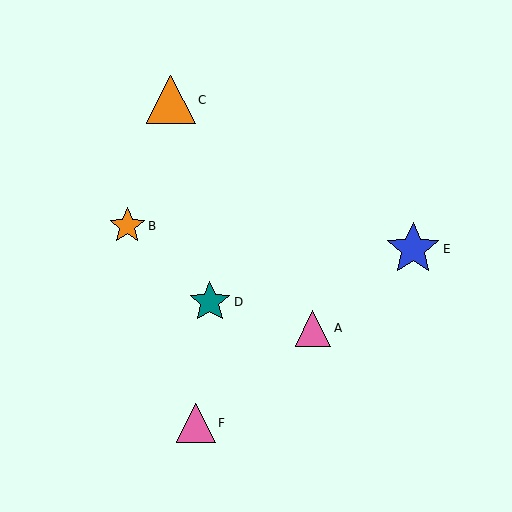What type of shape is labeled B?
Shape B is an orange star.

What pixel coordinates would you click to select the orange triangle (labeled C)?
Click at (171, 100) to select the orange triangle C.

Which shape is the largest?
The blue star (labeled E) is the largest.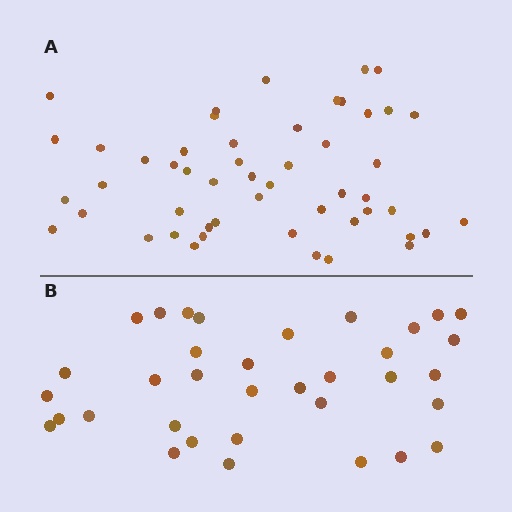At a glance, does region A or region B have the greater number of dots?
Region A (the top region) has more dots.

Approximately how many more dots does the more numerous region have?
Region A has approximately 15 more dots than region B.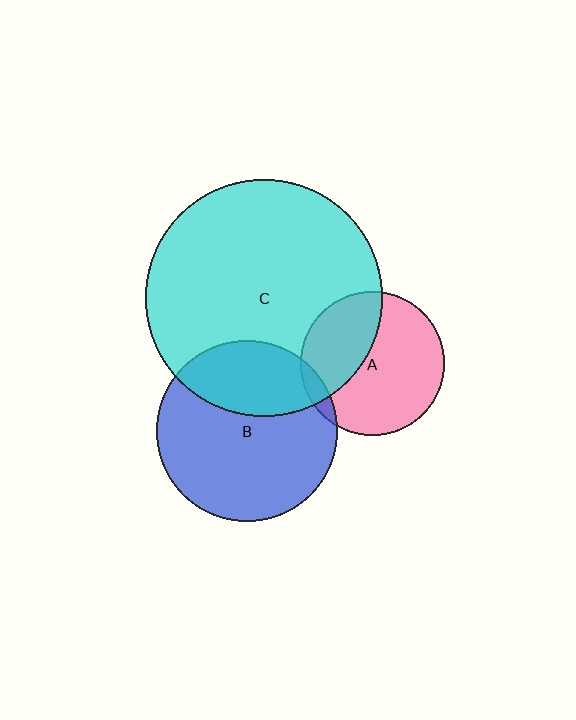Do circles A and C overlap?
Yes.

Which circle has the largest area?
Circle C (cyan).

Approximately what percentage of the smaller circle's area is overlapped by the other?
Approximately 35%.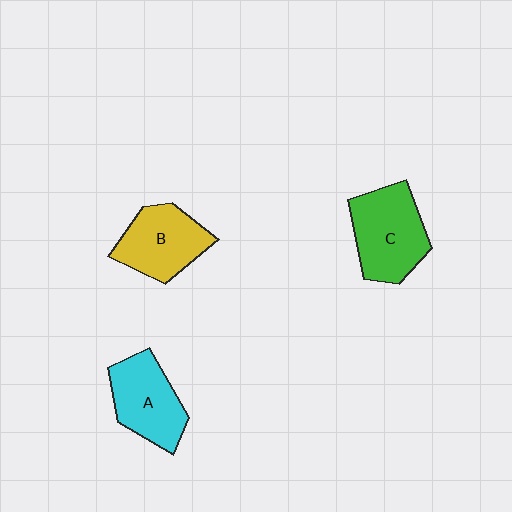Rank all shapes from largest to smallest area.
From largest to smallest: C (green), A (cyan), B (yellow).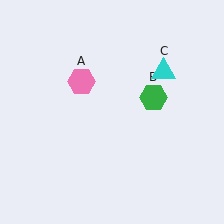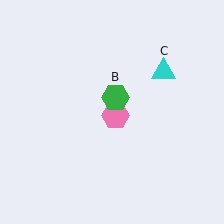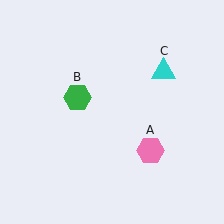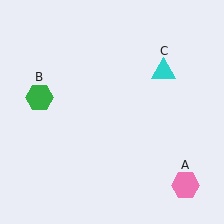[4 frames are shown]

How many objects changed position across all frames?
2 objects changed position: pink hexagon (object A), green hexagon (object B).